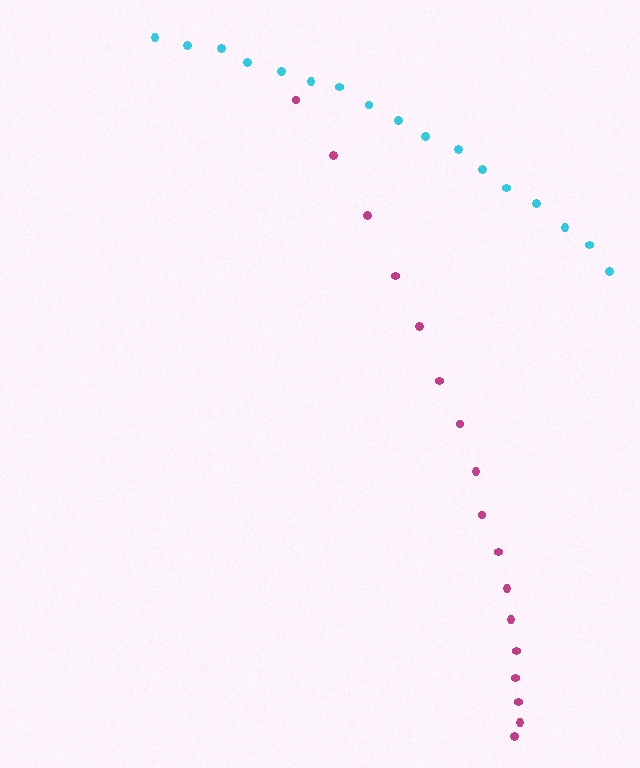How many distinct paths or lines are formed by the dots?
There are 2 distinct paths.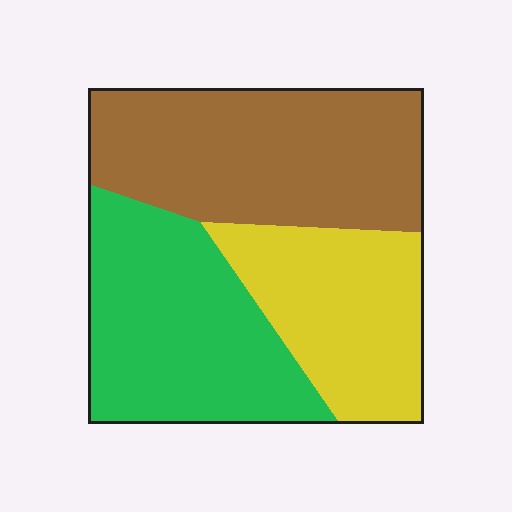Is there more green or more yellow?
Green.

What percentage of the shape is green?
Green takes up between a third and a half of the shape.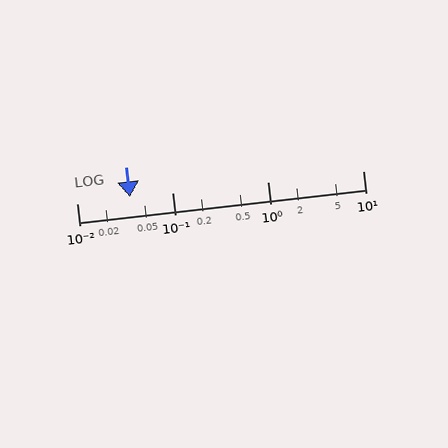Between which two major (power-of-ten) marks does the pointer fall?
The pointer is between 0.01 and 0.1.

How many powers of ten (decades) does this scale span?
The scale spans 3 decades, from 0.01 to 10.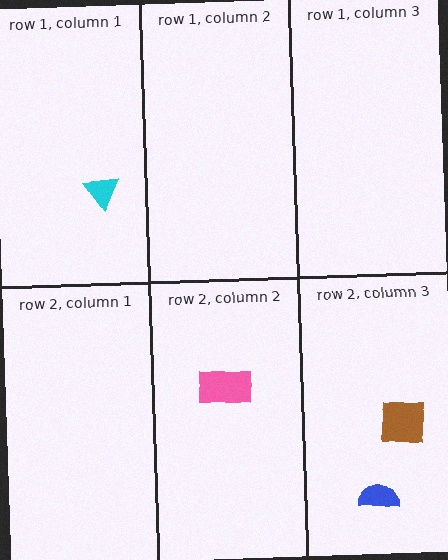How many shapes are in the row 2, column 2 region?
1.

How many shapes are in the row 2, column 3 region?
2.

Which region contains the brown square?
The row 2, column 3 region.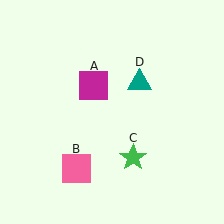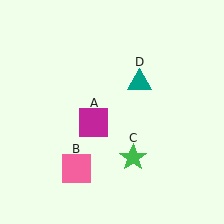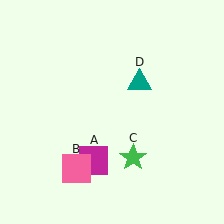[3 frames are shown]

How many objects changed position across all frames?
1 object changed position: magenta square (object A).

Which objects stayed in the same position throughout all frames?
Pink square (object B) and green star (object C) and teal triangle (object D) remained stationary.